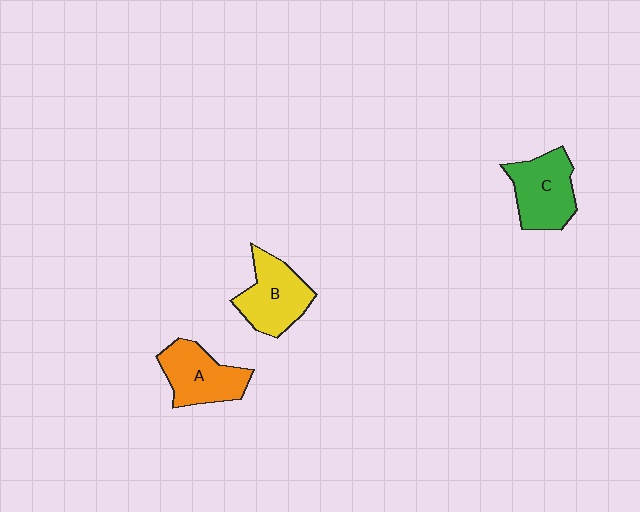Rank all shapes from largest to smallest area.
From largest to smallest: C (green), B (yellow), A (orange).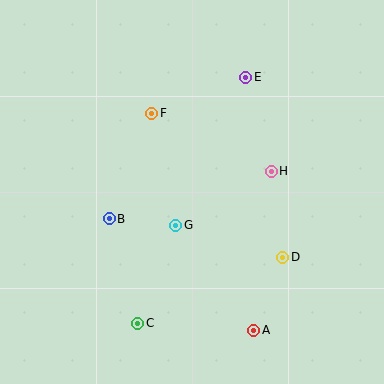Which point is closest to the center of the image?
Point G at (176, 225) is closest to the center.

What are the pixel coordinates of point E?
Point E is at (246, 77).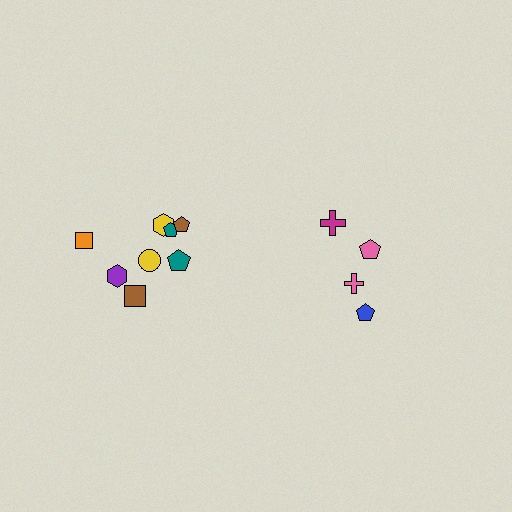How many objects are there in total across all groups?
There are 12 objects.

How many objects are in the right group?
There are 4 objects.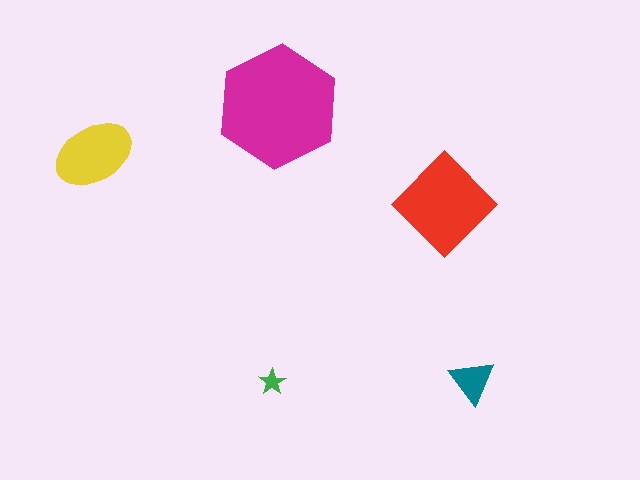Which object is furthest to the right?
The teal triangle is rightmost.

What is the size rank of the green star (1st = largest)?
5th.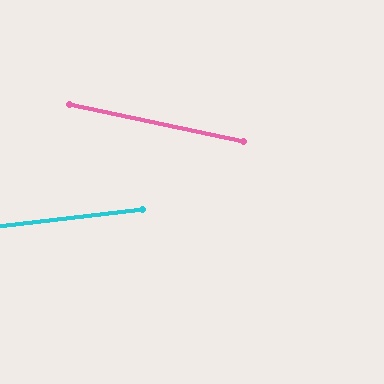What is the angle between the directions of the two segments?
Approximately 19 degrees.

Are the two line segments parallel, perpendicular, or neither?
Neither parallel nor perpendicular — they differ by about 19°.